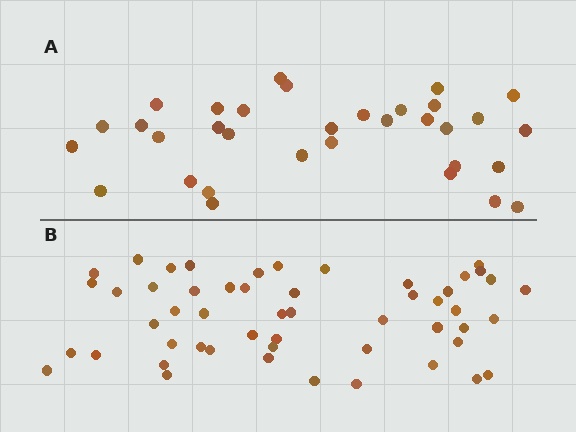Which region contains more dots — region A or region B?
Region B (the bottom region) has more dots.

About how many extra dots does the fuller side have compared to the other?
Region B has approximately 20 more dots than region A.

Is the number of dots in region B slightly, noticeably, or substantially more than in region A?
Region B has substantially more. The ratio is roughly 1.6 to 1.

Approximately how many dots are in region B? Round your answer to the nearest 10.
About 50 dots. (The exact count is 52, which rounds to 50.)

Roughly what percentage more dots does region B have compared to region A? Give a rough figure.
About 60% more.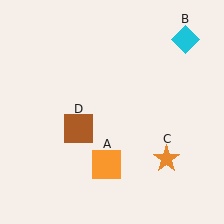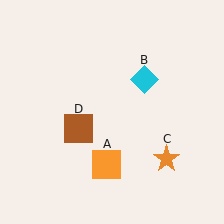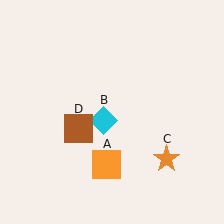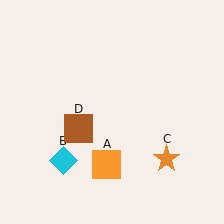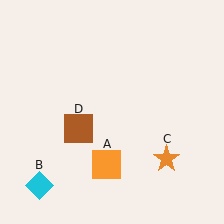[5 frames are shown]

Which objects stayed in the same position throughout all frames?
Orange square (object A) and orange star (object C) and brown square (object D) remained stationary.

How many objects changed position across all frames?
1 object changed position: cyan diamond (object B).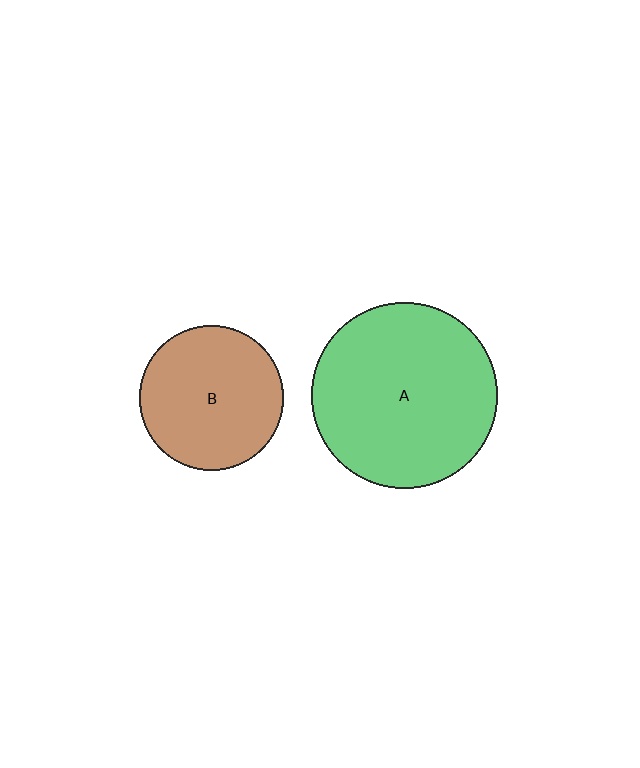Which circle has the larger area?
Circle A (green).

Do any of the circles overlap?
No, none of the circles overlap.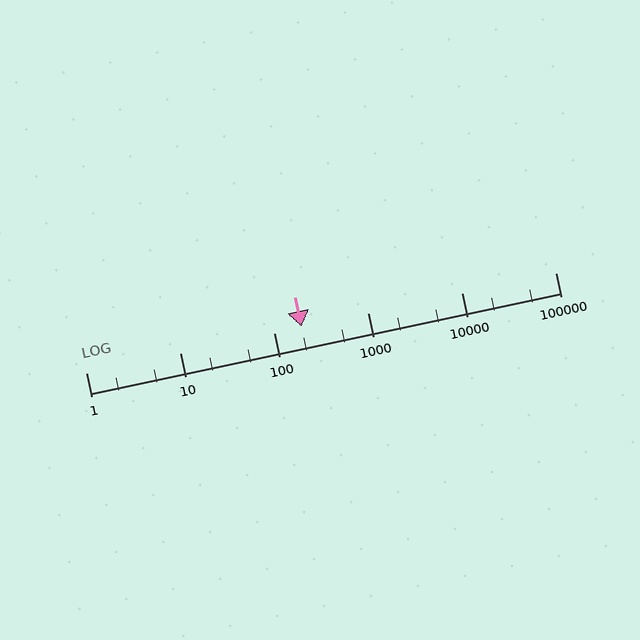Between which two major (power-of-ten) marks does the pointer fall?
The pointer is between 100 and 1000.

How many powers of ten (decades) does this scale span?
The scale spans 5 decades, from 1 to 100000.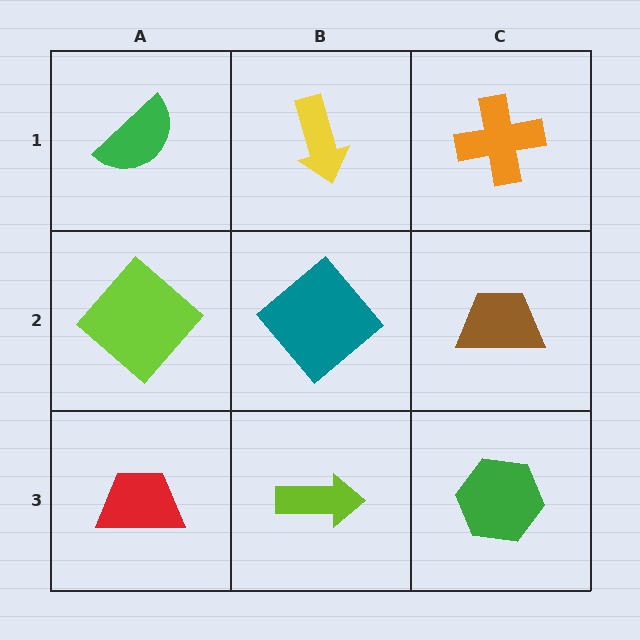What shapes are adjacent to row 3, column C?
A brown trapezoid (row 2, column C), a lime arrow (row 3, column B).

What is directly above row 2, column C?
An orange cross.